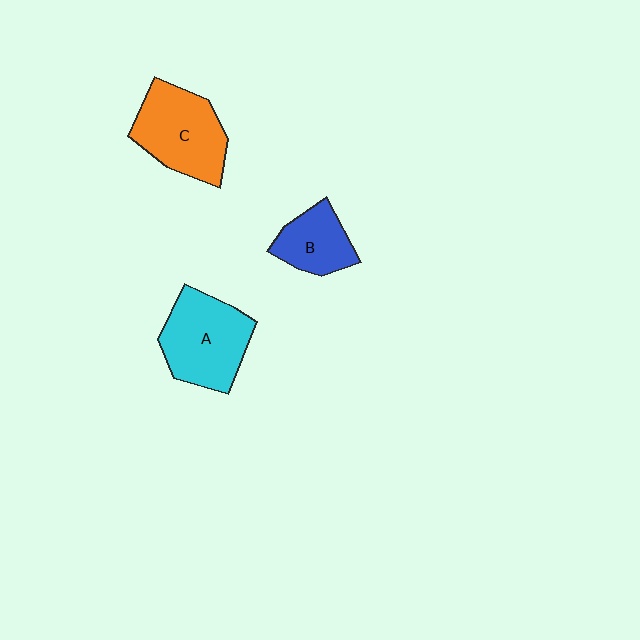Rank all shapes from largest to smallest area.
From largest to smallest: A (cyan), C (orange), B (blue).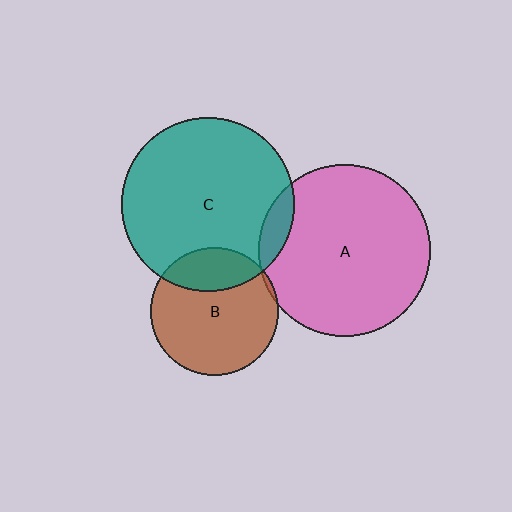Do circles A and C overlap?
Yes.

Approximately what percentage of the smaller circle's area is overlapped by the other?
Approximately 10%.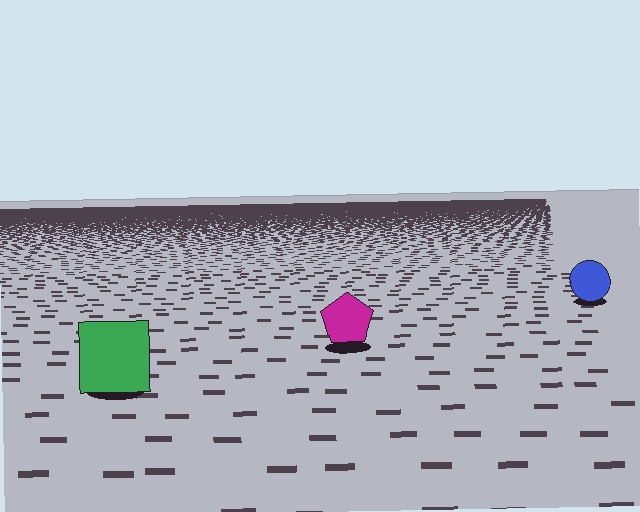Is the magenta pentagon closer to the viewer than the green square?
No. The green square is closer — you can tell from the texture gradient: the ground texture is coarser near it.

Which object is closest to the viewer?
The green square is closest. The texture marks near it are larger and more spread out.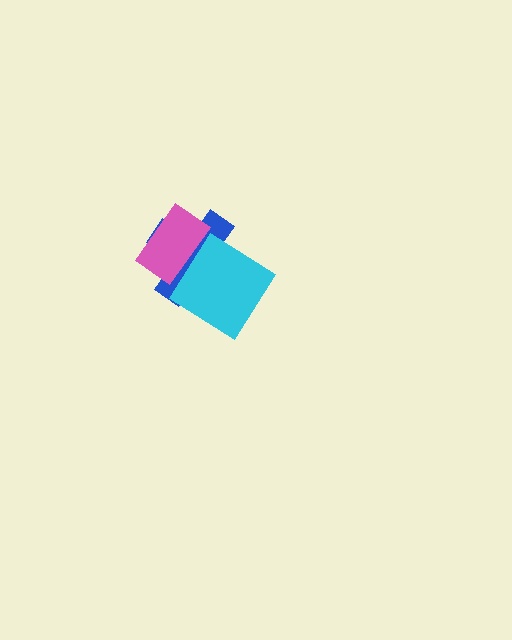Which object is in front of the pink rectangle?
The cyan diamond is in front of the pink rectangle.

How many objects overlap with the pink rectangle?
2 objects overlap with the pink rectangle.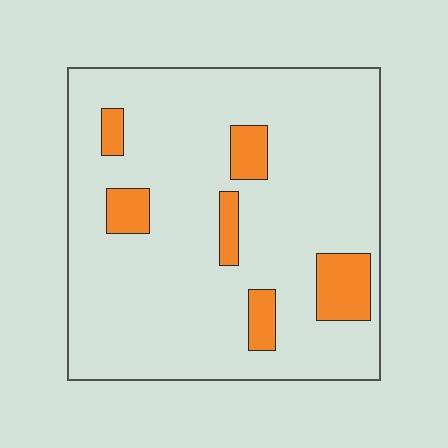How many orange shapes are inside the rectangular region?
6.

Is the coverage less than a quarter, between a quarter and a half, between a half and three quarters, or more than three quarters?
Less than a quarter.